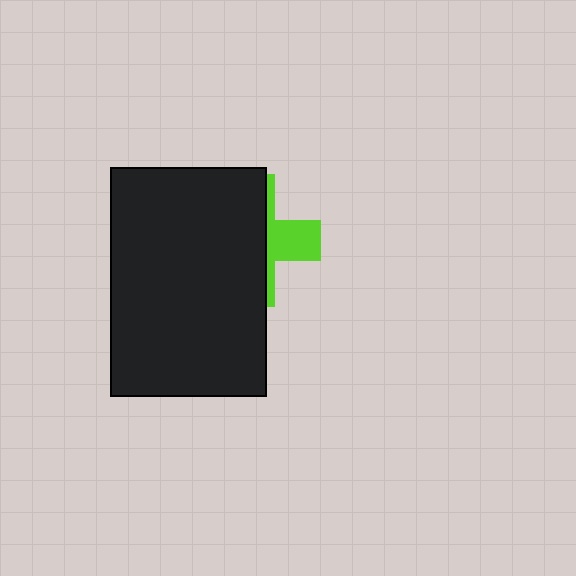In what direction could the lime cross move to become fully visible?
The lime cross could move right. That would shift it out from behind the black rectangle entirely.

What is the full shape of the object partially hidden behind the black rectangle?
The partially hidden object is a lime cross.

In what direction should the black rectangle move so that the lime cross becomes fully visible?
The black rectangle should move left. That is the shortest direction to clear the overlap and leave the lime cross fully visible.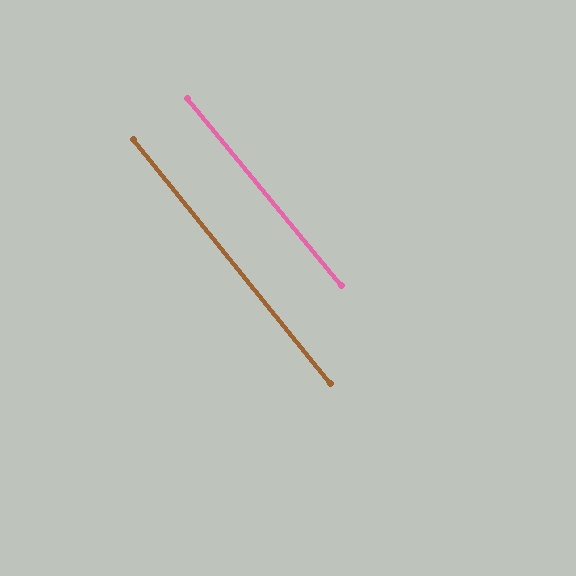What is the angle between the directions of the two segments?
Approximately 0 degrees.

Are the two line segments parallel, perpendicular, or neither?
Parallel — their directions differ by only 0.3°.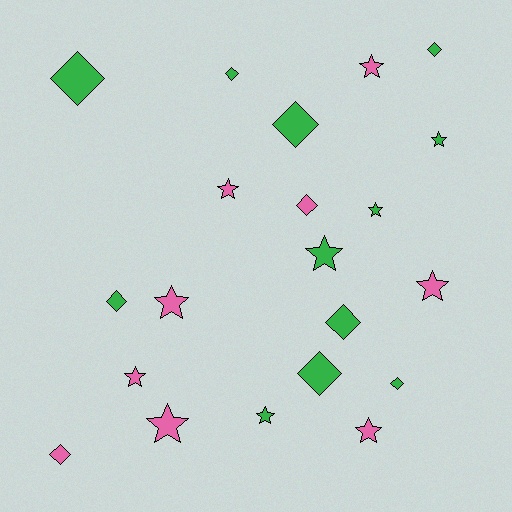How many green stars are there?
There are 4 green stars.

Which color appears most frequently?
Green, with 12 objects.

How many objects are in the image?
There are 21 objects.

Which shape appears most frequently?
Star, with 11 objects.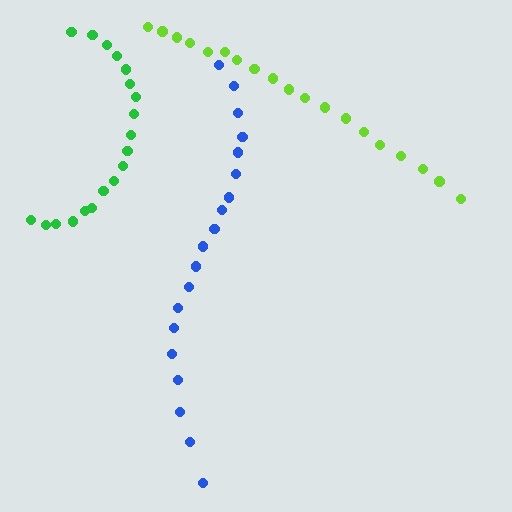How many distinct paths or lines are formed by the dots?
There are 3 distinct paths.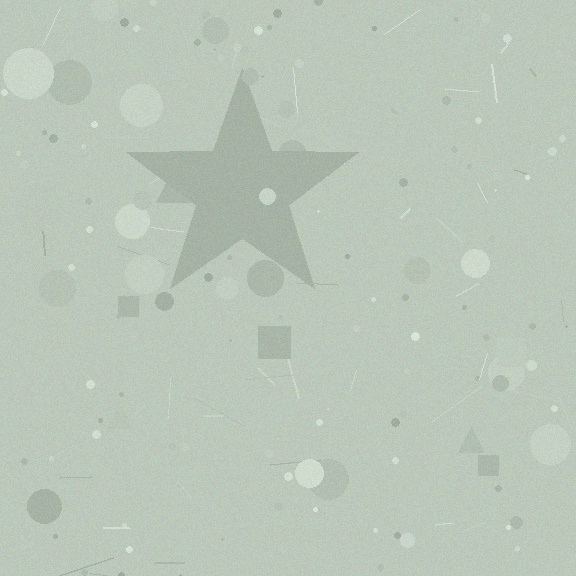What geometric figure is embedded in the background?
A star is embedded in the background.